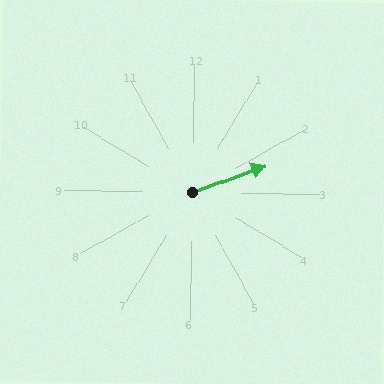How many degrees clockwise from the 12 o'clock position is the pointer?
Approximately 69 degrees.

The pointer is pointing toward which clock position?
Roughly 2 o'clock.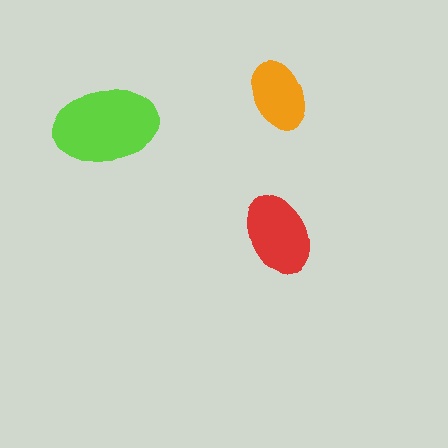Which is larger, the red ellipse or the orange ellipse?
The red one.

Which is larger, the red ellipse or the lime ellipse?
The lime one.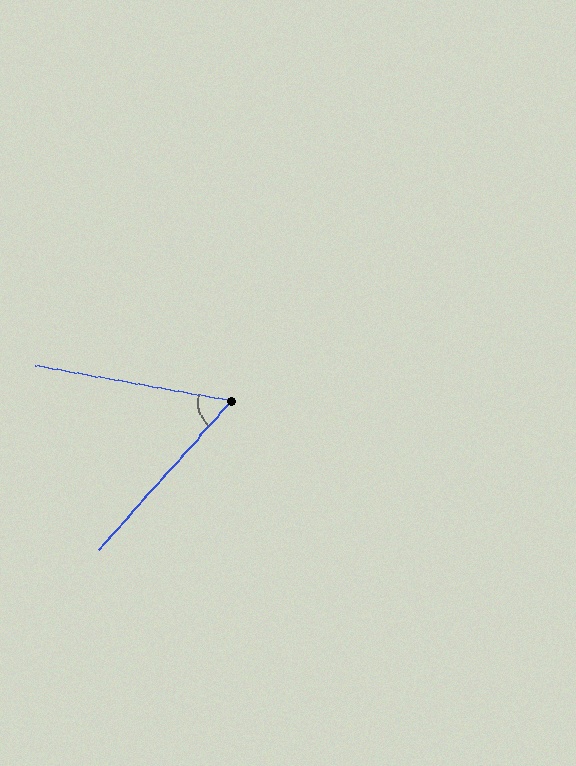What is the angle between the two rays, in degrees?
Approximately 58 degrees.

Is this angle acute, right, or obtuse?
It is acute.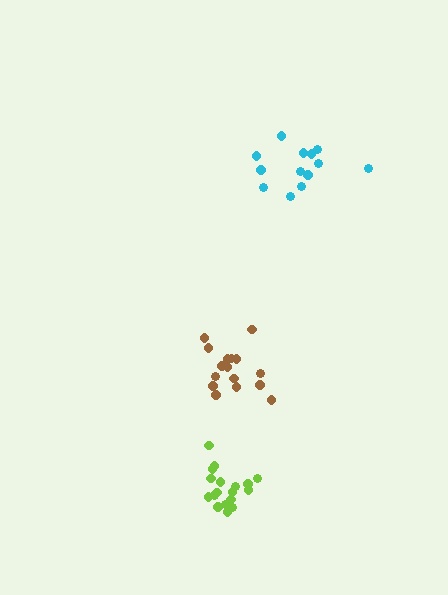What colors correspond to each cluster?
The clusters are colored: lime, brown, cyan.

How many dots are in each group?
Group 1: 18 dots, Group 2: 16 dots, Group 3: 13 dots (47 total).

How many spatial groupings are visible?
There are 3 spatial groupings.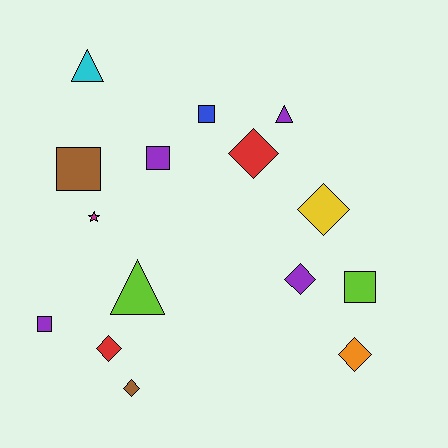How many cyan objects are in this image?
There is 1 cyan object.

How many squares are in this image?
There are 5 squares.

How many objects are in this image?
There are 15 objects.